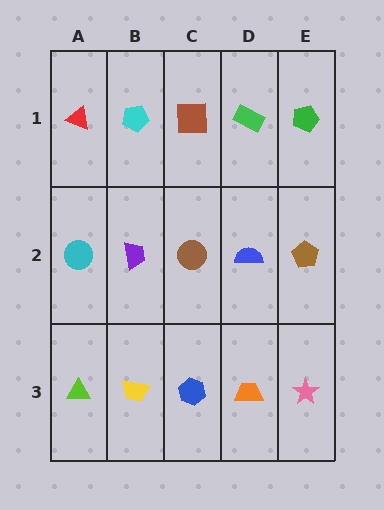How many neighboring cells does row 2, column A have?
3.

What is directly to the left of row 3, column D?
A blue hexagon.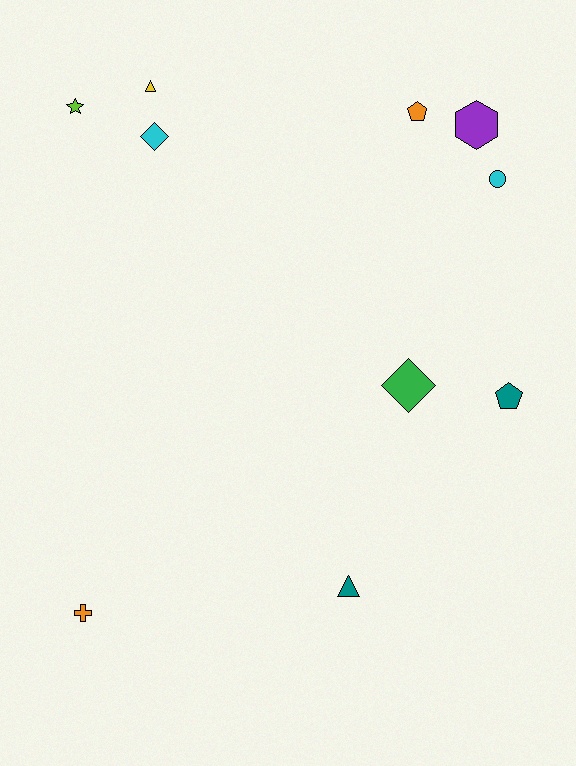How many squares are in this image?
There are no squares.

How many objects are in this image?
There are 10 objects.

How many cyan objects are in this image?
There are 2 cyan objects.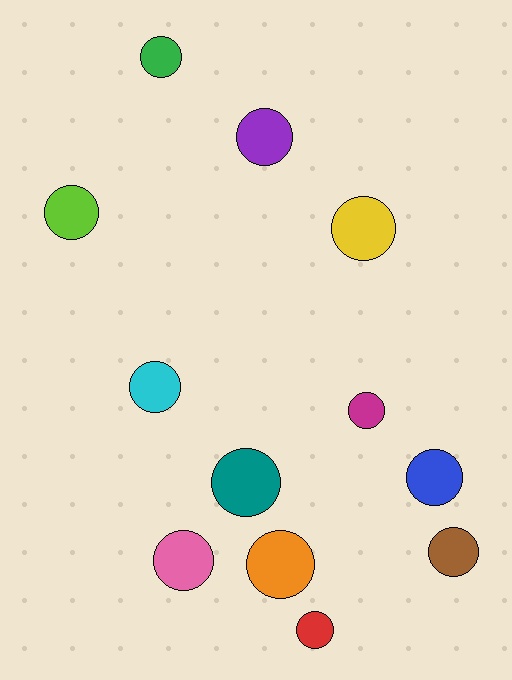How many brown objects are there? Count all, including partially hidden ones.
There is 1 brown object.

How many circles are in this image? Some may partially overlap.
There are 12 circles.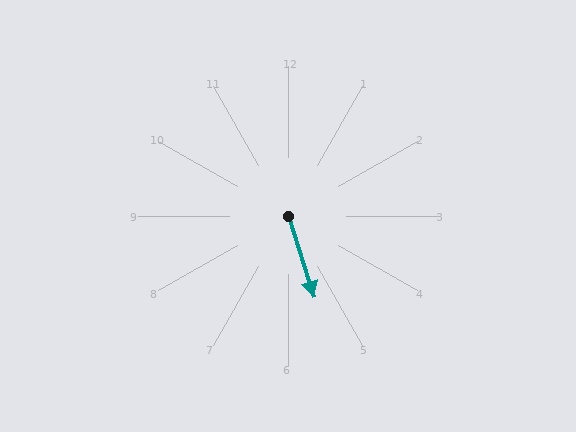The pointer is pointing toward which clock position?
Roughly 5 o'clock.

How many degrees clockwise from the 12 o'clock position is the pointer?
Approximately 162 degrees.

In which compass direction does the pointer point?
South.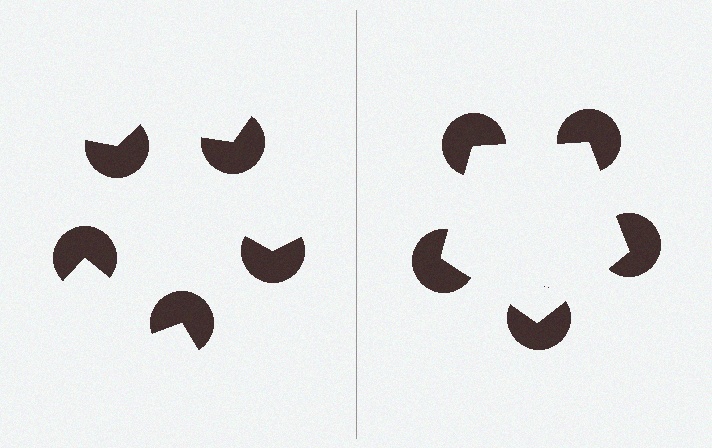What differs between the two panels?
The pac-man discs are positioned identically on both sides; only the wedge orientations differ. On the right they align to a pentagon; on the left they are misaligned.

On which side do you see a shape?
An illusory pentagon appears on the right side. On the left side the wedge cuts are rotated, so no coherent shape forms.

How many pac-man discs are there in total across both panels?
10 — 5 on each side.